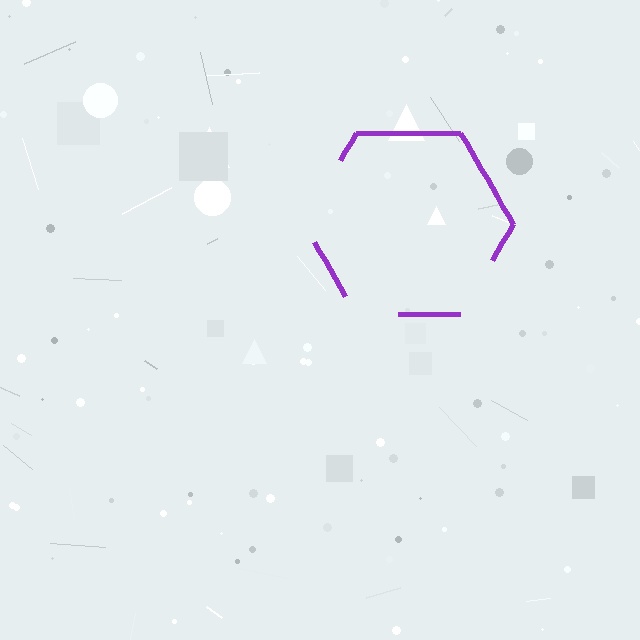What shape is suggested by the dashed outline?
The dashed outline suggests a hexagon.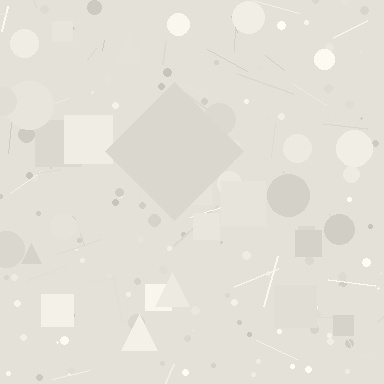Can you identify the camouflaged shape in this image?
The camouflaged shape is a diamond.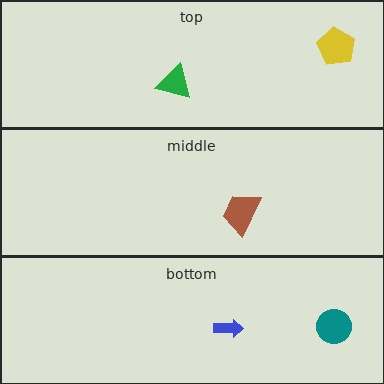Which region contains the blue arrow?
The bottom region.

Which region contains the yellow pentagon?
The top region.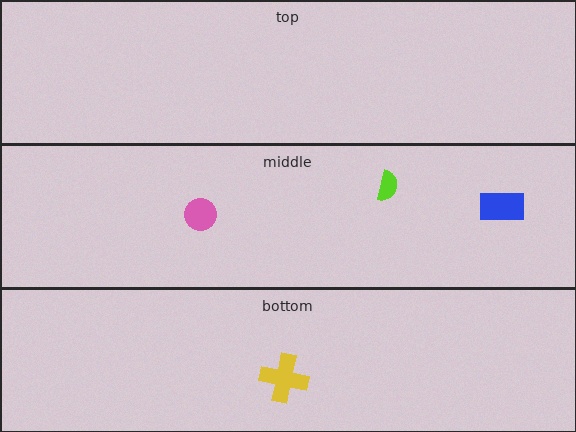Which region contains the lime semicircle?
The middle region.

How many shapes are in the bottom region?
1.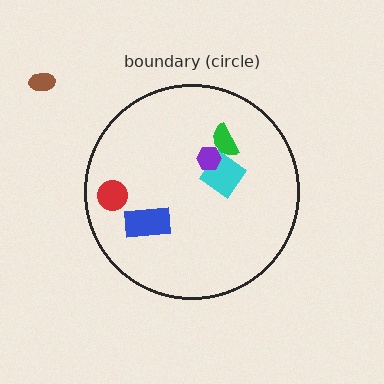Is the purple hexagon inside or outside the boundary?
Inside.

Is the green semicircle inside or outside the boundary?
Inside.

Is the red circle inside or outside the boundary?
Inside.